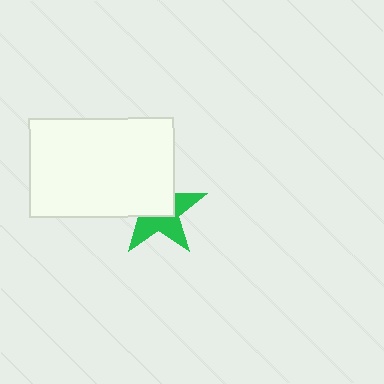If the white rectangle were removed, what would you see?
You would see the complete green star.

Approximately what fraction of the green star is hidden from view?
Roughly 52% of the green star is hidden behind the white rectangle.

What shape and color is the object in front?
The object in front is a white rectangle.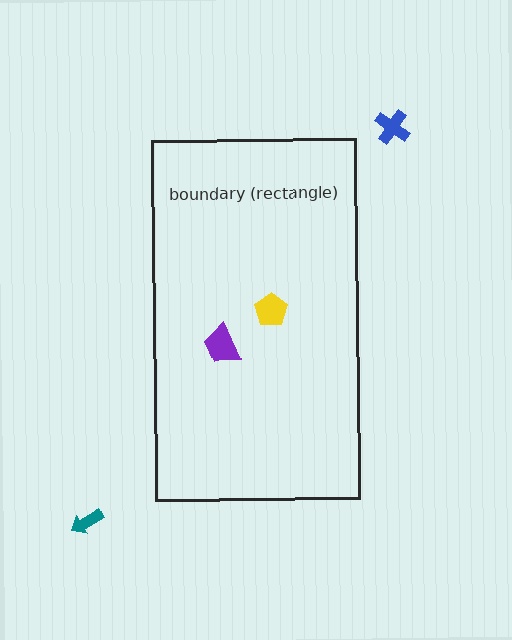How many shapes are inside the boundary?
2 inside, 2 outside.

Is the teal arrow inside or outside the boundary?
Outside.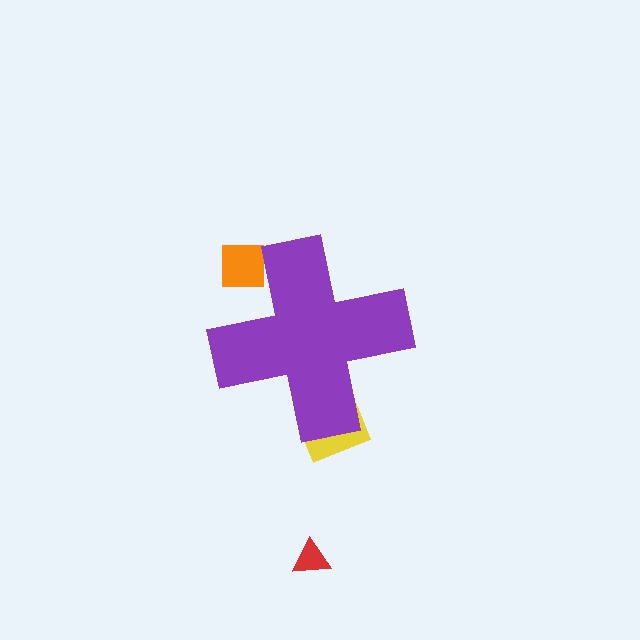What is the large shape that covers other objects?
A purple cross.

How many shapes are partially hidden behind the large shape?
2 shapes are partially hidden.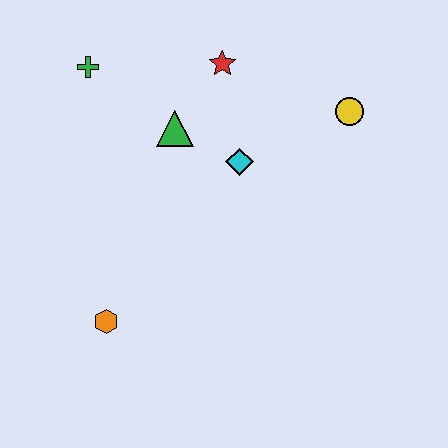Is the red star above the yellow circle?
Yes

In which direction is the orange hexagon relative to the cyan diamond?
The orange hexagon is below the cyan diamond.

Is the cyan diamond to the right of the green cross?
Yes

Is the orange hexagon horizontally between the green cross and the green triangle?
Yes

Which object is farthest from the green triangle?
The orange hexagon is farthest from the green triangle.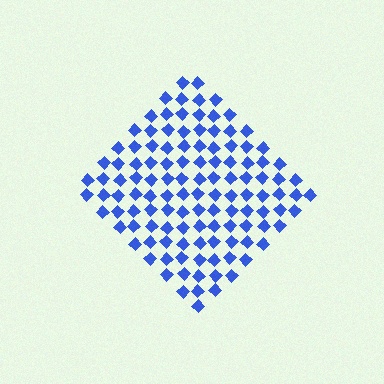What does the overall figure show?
The overall figure shows a diamond.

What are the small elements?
The small elements are diamonds.